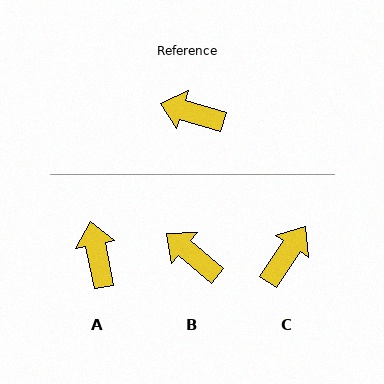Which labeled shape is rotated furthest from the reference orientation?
C, about 107 degrees away.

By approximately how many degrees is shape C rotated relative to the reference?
Approximately 107 degrees clockwise.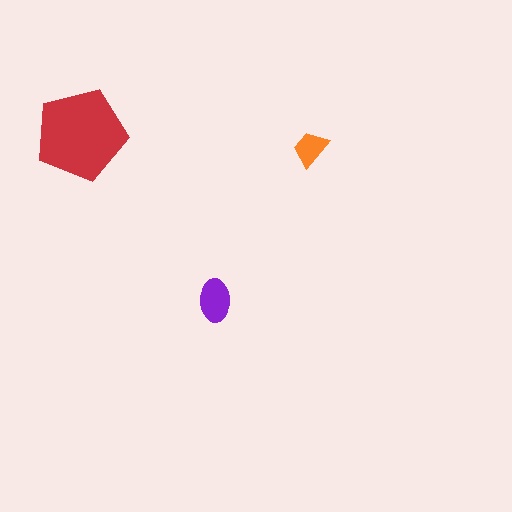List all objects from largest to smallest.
The red pentagon, the purple ellipse, the orange trapezoid.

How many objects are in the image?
There are 3 objects in the image.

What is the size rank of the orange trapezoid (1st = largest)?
3rd.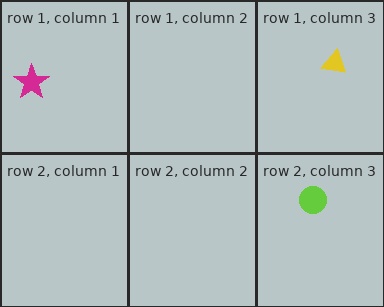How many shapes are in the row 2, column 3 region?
1.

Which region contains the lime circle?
The row 2, column 3 region.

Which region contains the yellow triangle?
The row 1, column 3 region.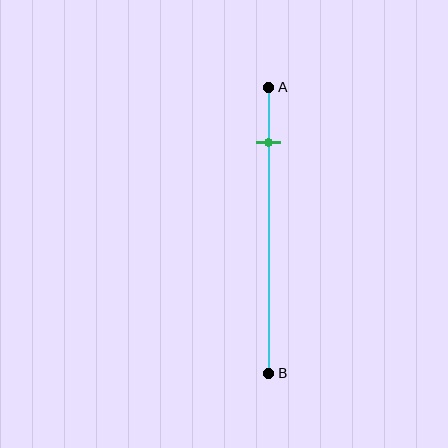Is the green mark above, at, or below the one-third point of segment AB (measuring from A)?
The green mark is above the one-third point of segment AB.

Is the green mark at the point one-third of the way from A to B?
No, the mark is at about 20% from A, not at the 33% one-third point.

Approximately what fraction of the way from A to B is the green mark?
The green mark is approximately 20% of the way from A to B.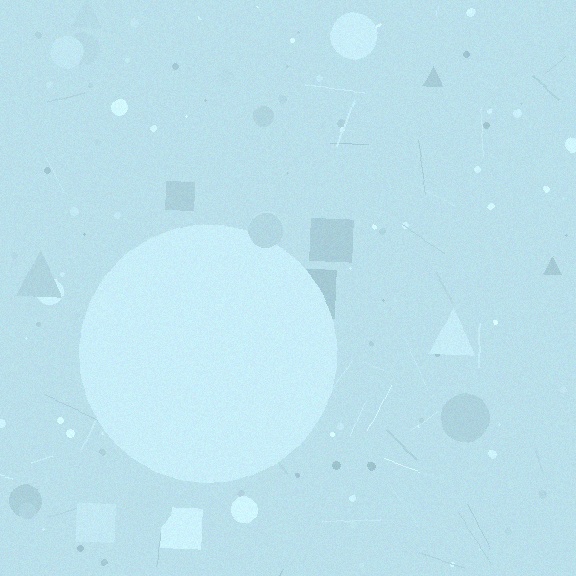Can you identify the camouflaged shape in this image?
The camouflaged shape is a circle.